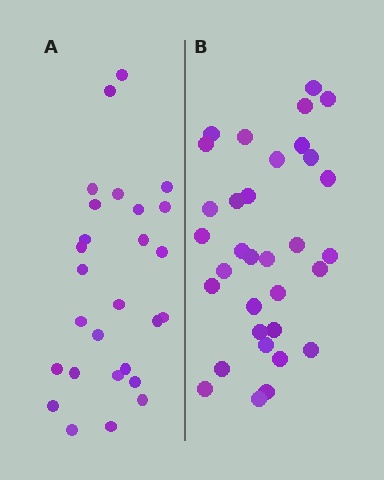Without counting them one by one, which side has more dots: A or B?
Region B (the right region) has more dots.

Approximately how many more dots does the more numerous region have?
Region B has about 6 more dots than region A.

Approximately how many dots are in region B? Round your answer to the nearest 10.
About 30 dots. (The exact count is 33, which rounds to 30.)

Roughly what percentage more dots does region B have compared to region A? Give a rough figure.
About 20% more.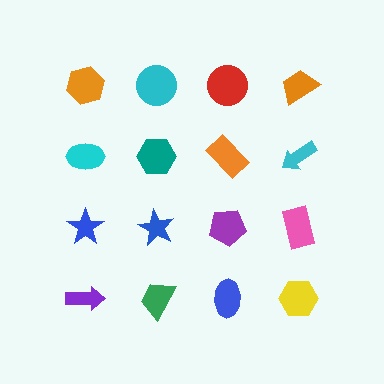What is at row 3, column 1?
A blue star.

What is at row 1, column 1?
An orange hexagon.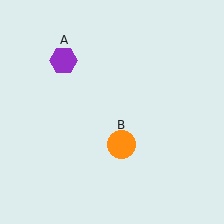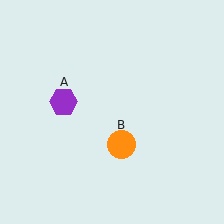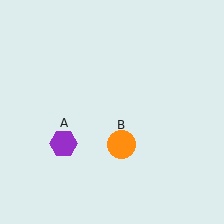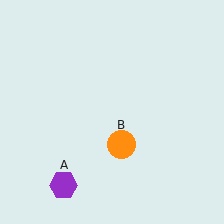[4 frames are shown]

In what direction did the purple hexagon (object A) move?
The purple hexagon (object A) moved down.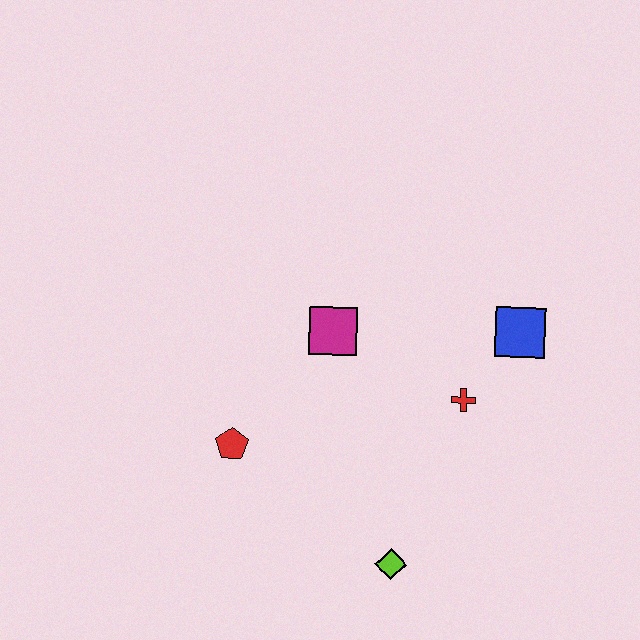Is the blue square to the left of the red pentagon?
No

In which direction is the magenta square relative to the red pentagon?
The magenta square is above the red pentagon.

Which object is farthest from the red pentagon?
The blue square is farthest from the red pentagon.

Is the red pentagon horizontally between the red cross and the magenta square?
No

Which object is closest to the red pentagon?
The magenta square is closest to the red pentagon.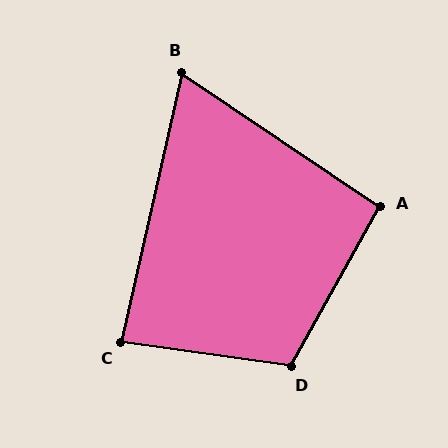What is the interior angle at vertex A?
Approximately 95 degrees (approximately right).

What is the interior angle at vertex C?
Approximately 85 degrees (approximately right).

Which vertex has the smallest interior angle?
B, at approximately 69 degrees.